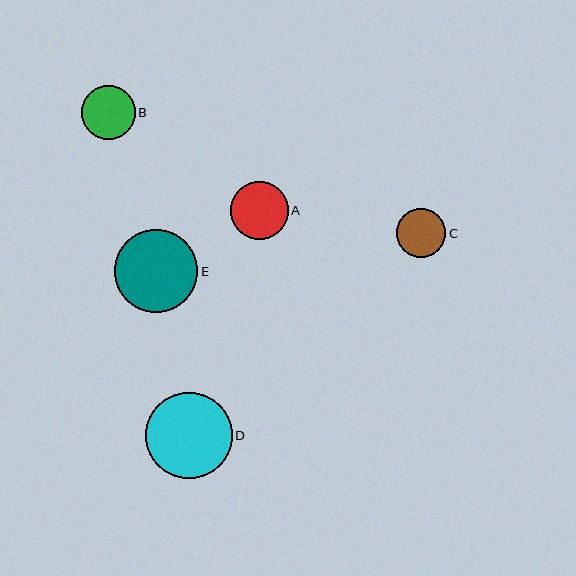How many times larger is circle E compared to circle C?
Circle E is approximately 1.7 times the size of circle C.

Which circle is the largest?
Circle D is the largest with a size of approximately 86 pixels.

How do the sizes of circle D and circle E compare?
Circle D and circle E are approximately the same size.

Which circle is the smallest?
Circle C is the smallest with a size of approximately 49 pixels.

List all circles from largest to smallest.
From largest to smallest: D, E, A, B, C.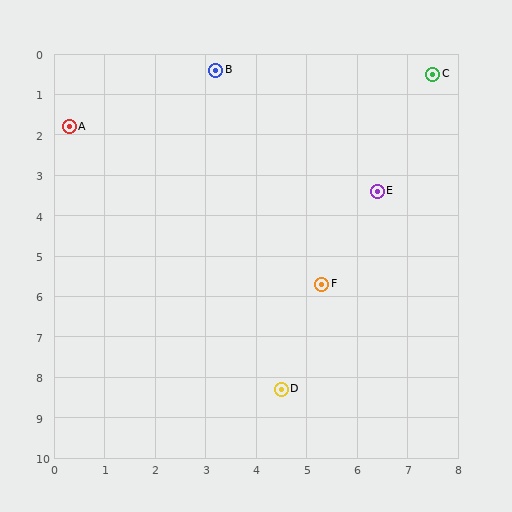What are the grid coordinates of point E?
Point E is at approximately (6.4, 3.4).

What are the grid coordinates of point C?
Point C is at approximately (7.5, 0.5).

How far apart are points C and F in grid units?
Points C and F are about 5.6 grid units apart.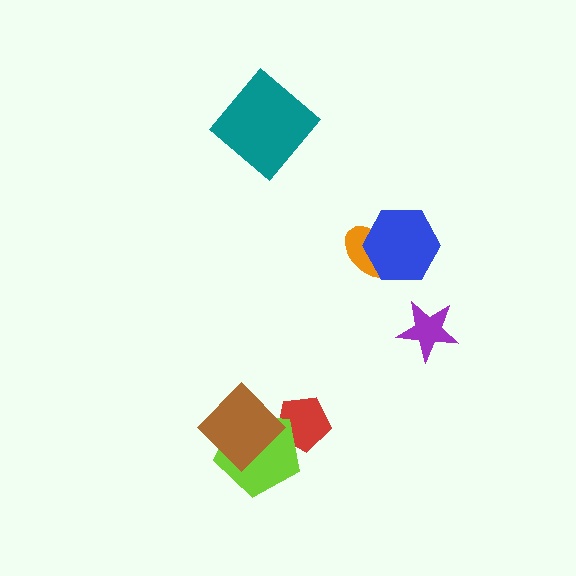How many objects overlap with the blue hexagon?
1 object overlaps with the blue hexagon.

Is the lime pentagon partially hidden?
Yes, it is partially covered by another shape.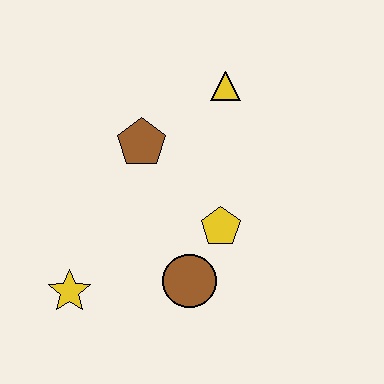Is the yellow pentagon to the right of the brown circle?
Yes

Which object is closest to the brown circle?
The yellow pentagon is closest to the brown circle.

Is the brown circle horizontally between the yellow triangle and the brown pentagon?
Yes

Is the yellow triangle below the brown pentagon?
No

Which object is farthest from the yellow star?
The yellow triangle is farthest from the yellow star.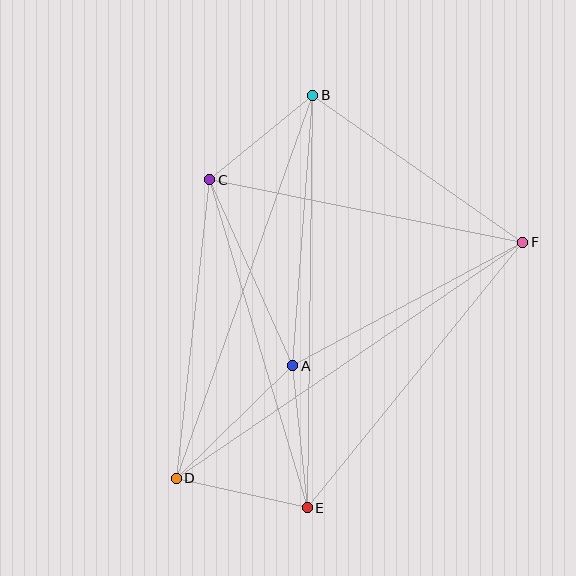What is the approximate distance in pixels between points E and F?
The distance between E and F is approximately 342 pixels.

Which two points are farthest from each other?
Points D and F are farthest from each other.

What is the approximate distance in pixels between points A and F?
The distance between A and F is approximately 261 pixels.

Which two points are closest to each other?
Points B and C are closest to each other.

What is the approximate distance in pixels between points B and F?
The distance between B and F is approximately 257 pixels.